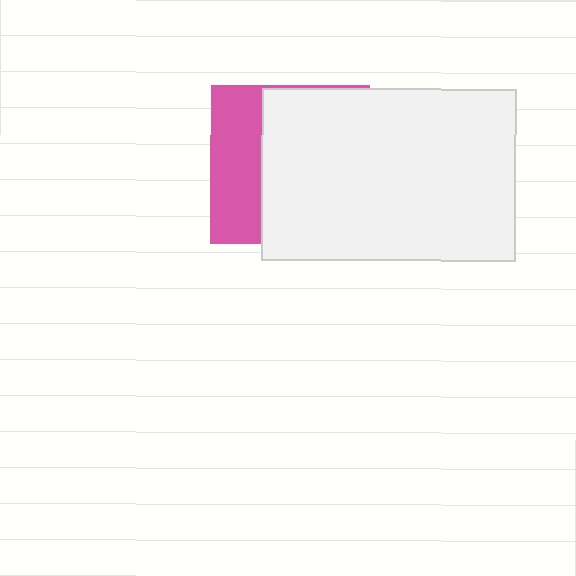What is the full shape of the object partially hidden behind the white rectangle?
The partially hidden object is a pink square.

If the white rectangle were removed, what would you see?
You would see the complete pink square.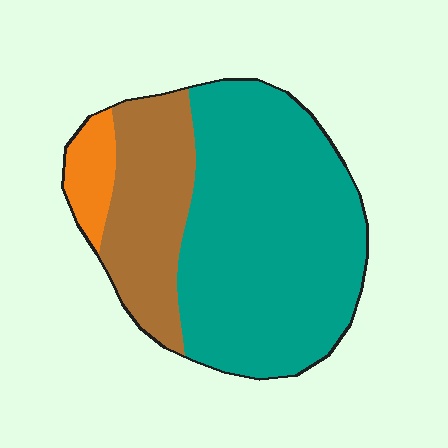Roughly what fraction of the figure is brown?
Brown takes up about one quarter (1/4) of the figure.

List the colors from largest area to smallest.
From largest to smallest: teal, brown, orange.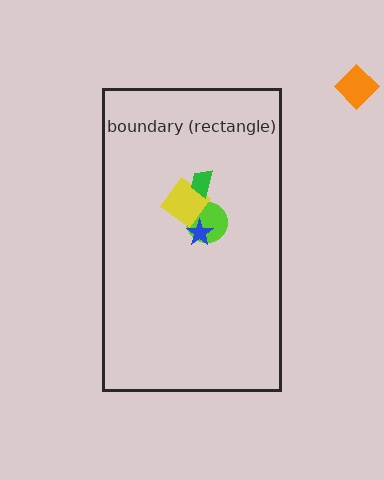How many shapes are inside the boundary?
4 inside, 1 outside.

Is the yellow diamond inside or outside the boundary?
Inside.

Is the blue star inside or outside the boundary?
Inside.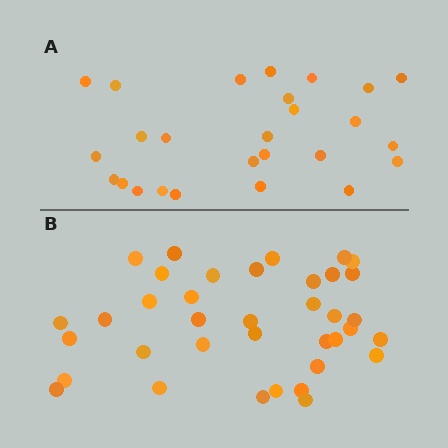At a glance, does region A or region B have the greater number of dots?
Region B (the bottom region) has more dots.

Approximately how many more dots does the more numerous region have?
Region B has roughly 12 or so more dots than region A.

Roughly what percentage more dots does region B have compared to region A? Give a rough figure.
About 40% more.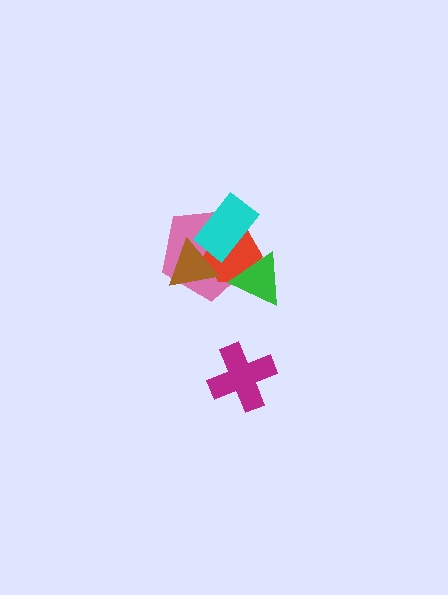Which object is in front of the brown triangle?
The cyan rectangle is in front of the brown triangle.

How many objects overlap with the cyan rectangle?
3 objects overlap with the cyan rectangle.